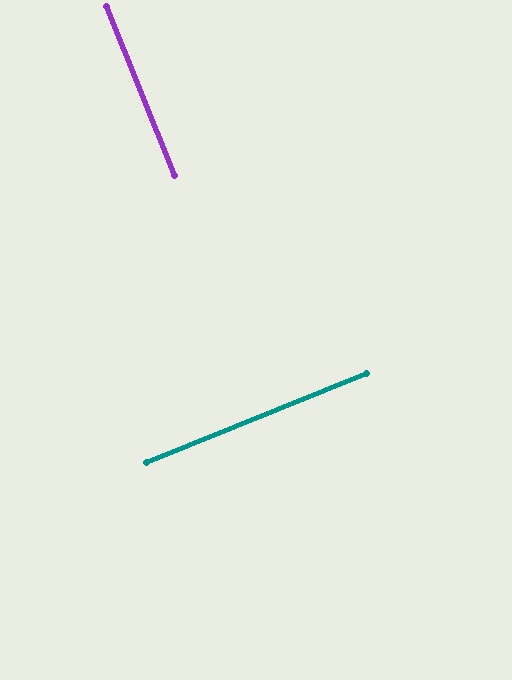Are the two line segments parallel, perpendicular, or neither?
Perpendicular — they meet at approximately 90°.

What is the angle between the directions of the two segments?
Approximately 90 degrees.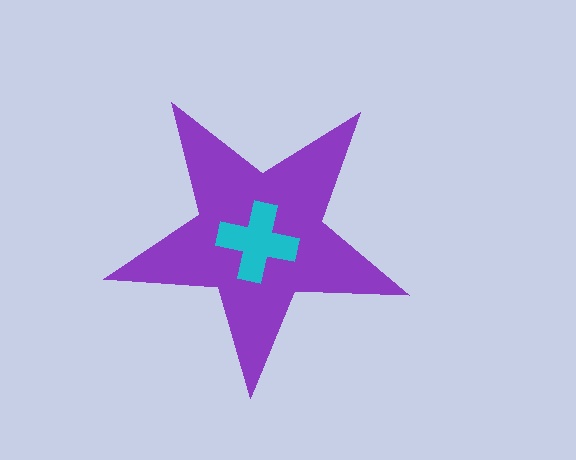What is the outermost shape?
The purple star.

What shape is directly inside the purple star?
The cyan cross.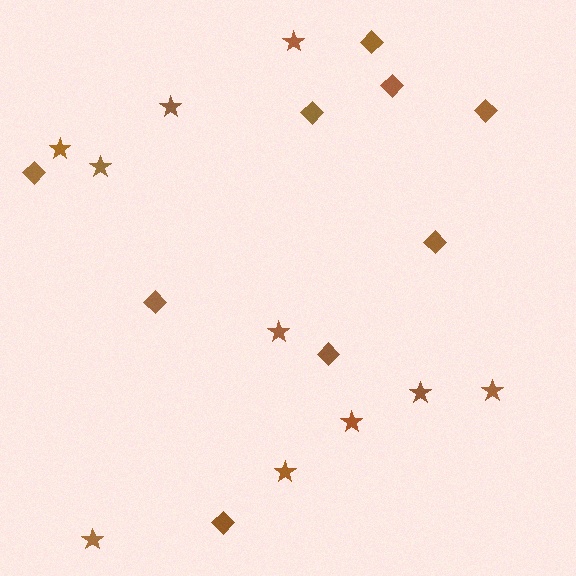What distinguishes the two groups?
There are 2 groups: one group of diamonds (9) and one group of stars (10).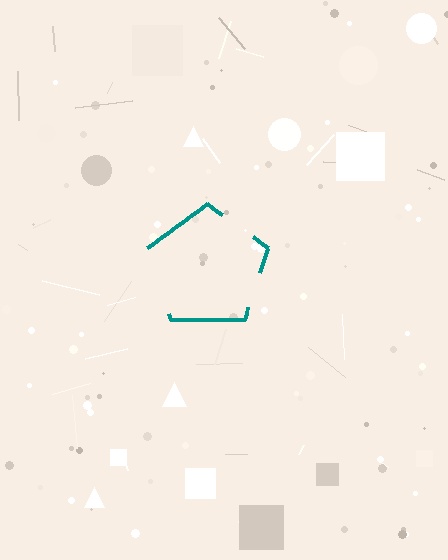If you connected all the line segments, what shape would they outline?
They would outline a pentagon.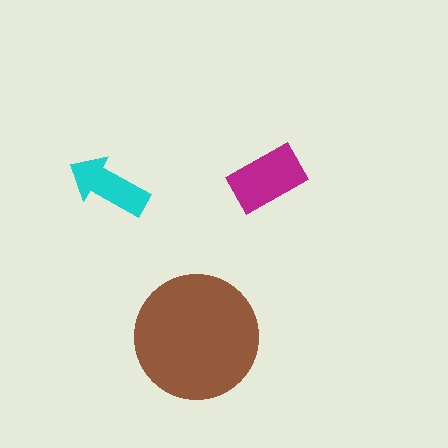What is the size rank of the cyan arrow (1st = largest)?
3rd.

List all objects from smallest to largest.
The cyan arrow, the magenta rectangle, the brown circle.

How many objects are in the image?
There are 3 objects in the image.